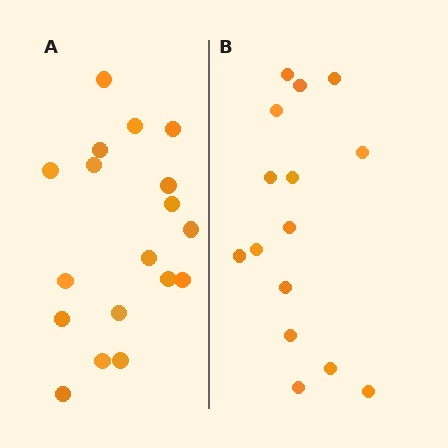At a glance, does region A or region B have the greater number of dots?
Region A (the left region) has more dots.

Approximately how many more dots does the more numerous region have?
Region A has just a few more — roughly 2 or 3 more dots than region B.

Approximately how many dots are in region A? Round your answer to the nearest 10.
About 20 dots. (The exact count is 18, which rounds to 20.)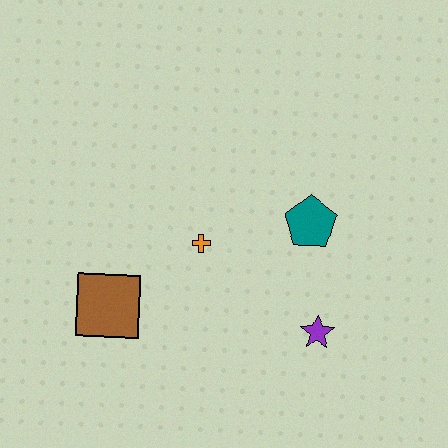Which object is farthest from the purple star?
The brown square is farthest from the purple star.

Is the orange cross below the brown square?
No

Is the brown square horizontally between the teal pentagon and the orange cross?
No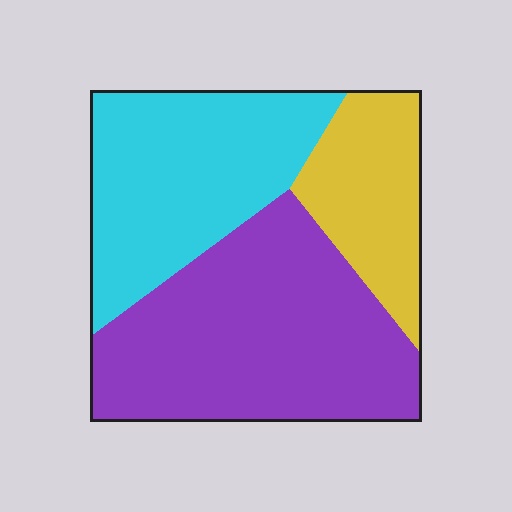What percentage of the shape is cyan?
Cyan covers roughly 35% of the shape.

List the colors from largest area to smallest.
From largest to smallest: purple, cyan, yellow.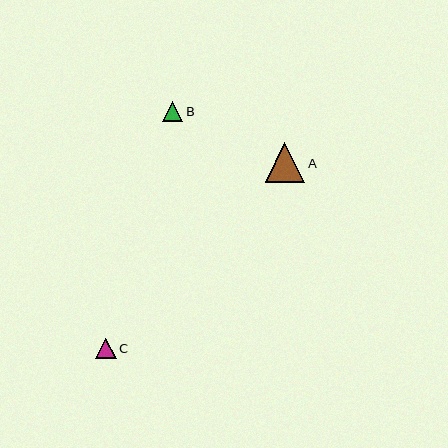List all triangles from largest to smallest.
From largest to smallest: A, C, B.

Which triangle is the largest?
Triangle A is the largest with a size of approximately 39 pixels.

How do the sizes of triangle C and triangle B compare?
Triangle C and triangle B are approximately the same size.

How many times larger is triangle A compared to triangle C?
Triangle A is approximately 1.9 times the size of triangle C.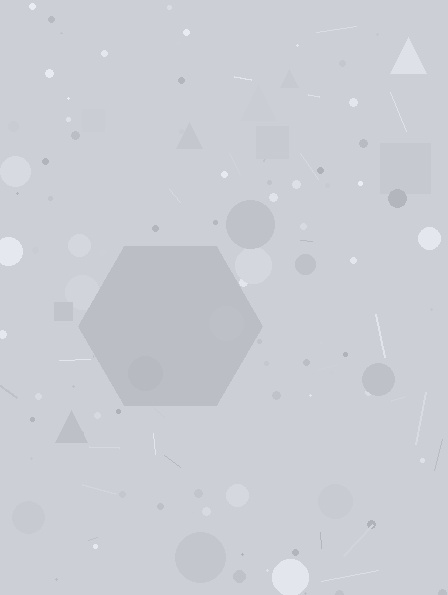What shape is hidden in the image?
A hexagon is hidden in the image.